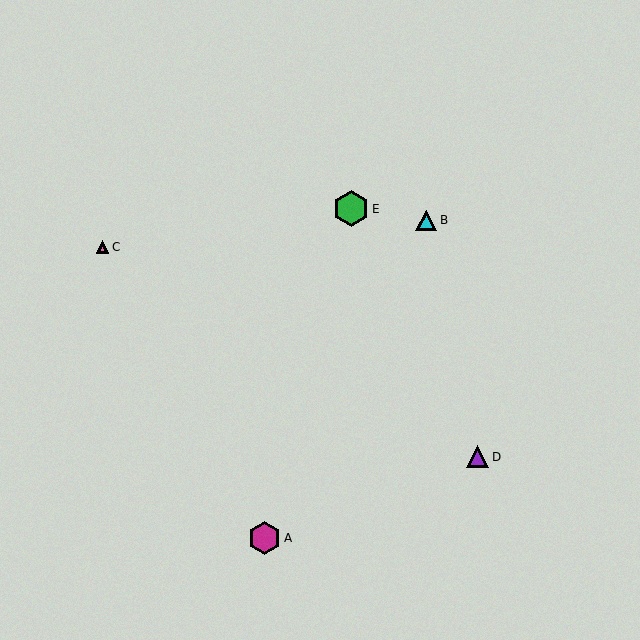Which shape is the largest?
The green hexagon (labeled E) is the largest.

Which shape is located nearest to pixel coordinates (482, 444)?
The purple triangle (labeled D) at (478, 457) is nearest to that location.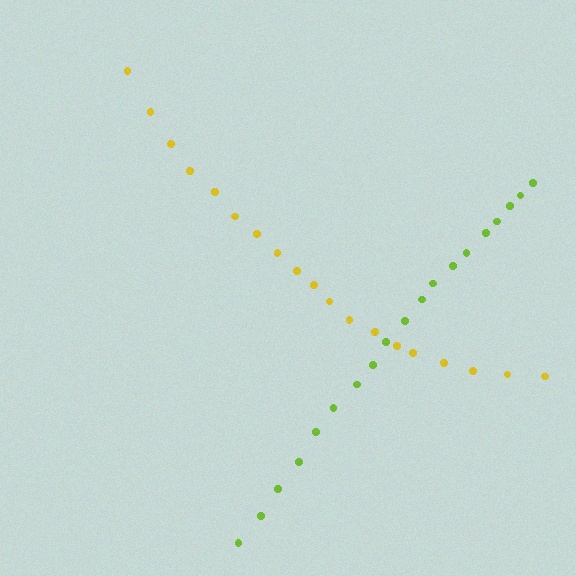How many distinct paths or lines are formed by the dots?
There are 2 distinct paths.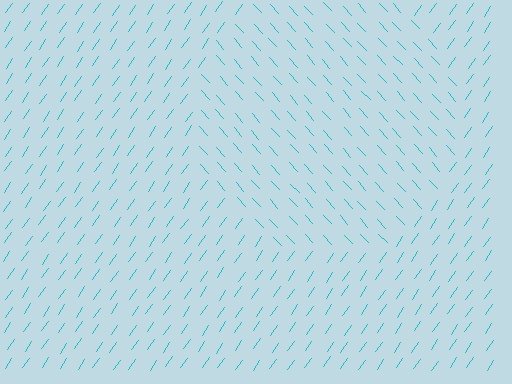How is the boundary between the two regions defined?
The boundary is defined purely by a change in line orientation (approximately 77 degrees difference). All lines are the same color and thickness.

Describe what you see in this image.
The image is filled with small cyan line segments. A circle region in the image has lines oriented differently from the surrounding lines, creating a visible texture boundary.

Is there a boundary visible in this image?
Yes, there is a texture boundary formed by a change in line orientation.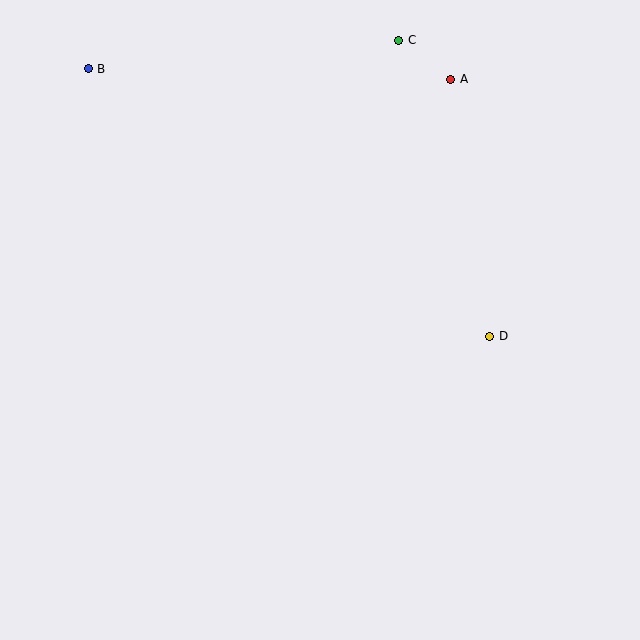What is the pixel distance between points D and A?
The distance between D and A is 260 pixels.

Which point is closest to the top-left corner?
Point B is closest to the top-left corner.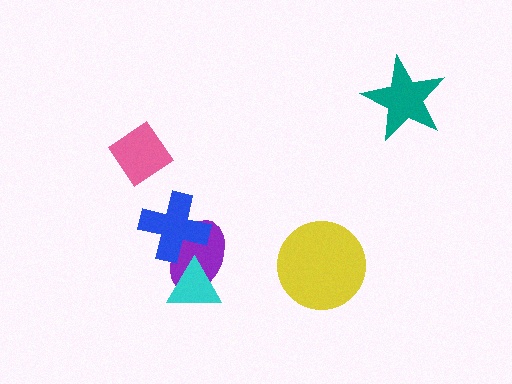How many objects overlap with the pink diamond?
0 objects overlap with the pink diamond.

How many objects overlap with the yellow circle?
0 objects overlap with the yellow circle.